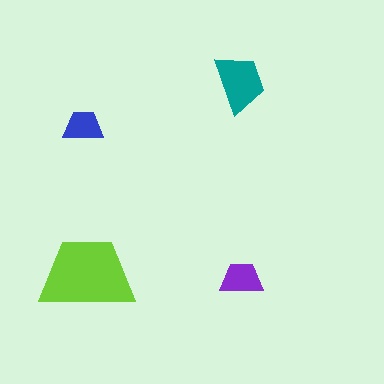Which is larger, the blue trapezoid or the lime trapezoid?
The lime one.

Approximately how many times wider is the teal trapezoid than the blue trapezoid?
About 1.5 times wider.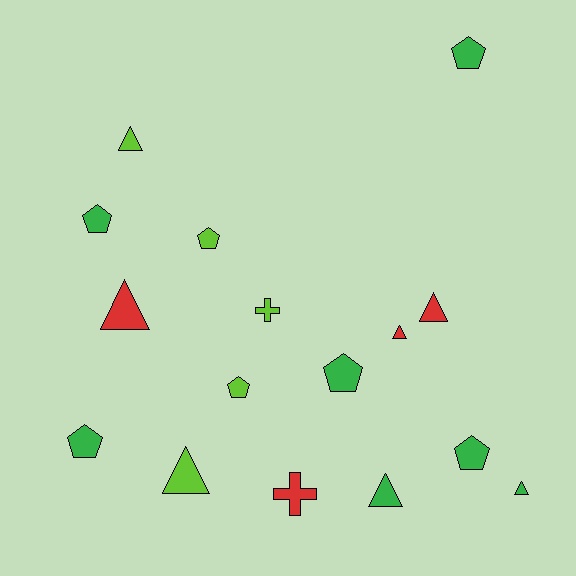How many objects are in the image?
There are 16 objects.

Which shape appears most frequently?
Pentagon, with 7 objects.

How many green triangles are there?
There are 2 green triangles.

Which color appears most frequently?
Green, with 7 objects.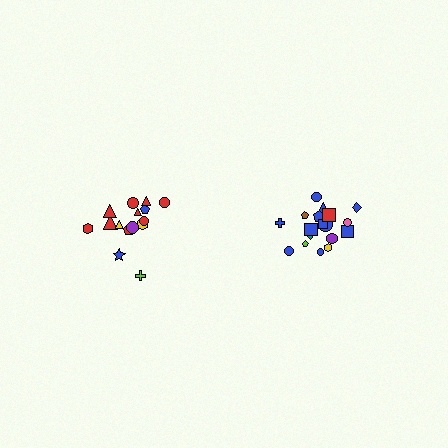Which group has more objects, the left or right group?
The right group.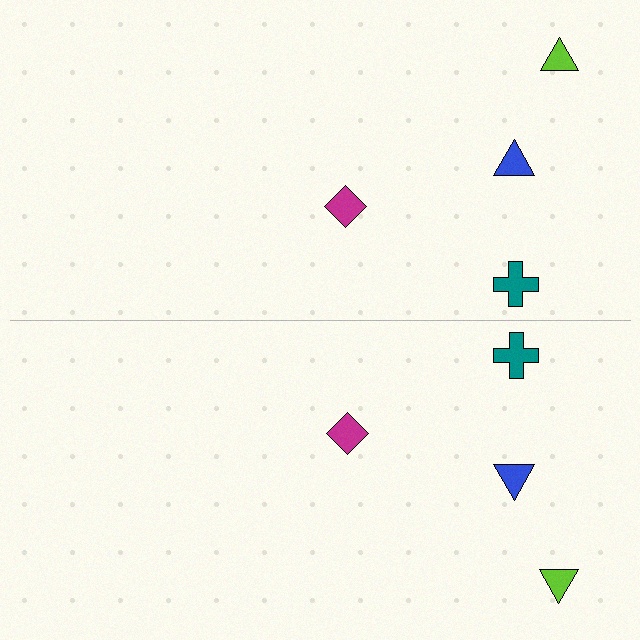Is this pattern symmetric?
Yes, this pattern has bilateral (reflection) symmetry.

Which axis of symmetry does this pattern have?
The pattern has a horizontal axis of symmetry running through the center of the image.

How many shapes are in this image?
There are 8 shapes in this image.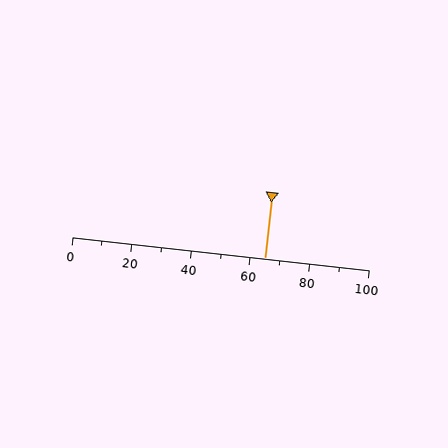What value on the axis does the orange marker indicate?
The marker indicates approximately 65.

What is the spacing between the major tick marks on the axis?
The major ticks are spaced 20 apart.